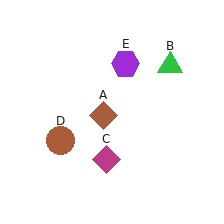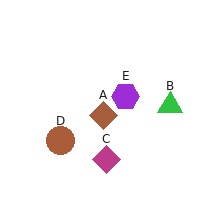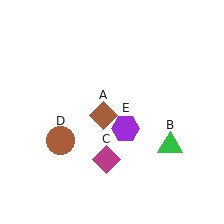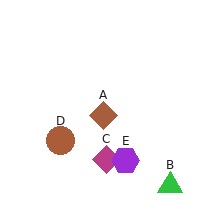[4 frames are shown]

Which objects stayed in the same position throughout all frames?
Brown diamond (object A) and magenta diamond (object C) and brown circle (object D) remained stationary.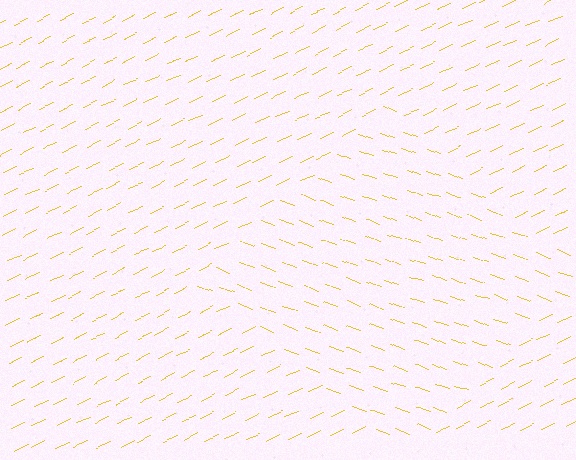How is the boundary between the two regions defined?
The boundary is defined purely by a change in line orientation (approximately 45 degrees difference). All lines are the same color and thickness.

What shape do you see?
I see a diamond.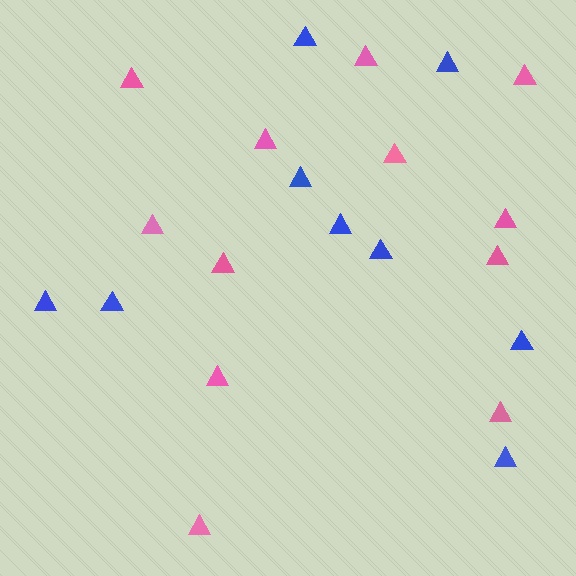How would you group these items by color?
There are 2 groups: one group of pink triangles (12) and one group of blue triangles (9).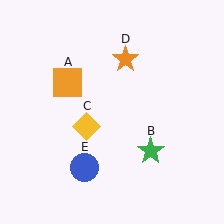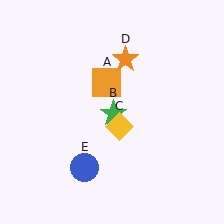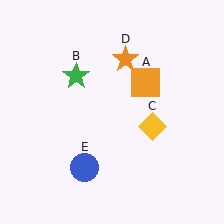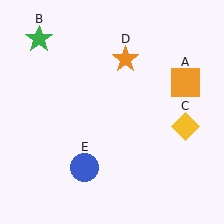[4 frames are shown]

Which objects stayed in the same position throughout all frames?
Orange star (object D) and blue circle (object E) remained stationary.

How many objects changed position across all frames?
3 objects changed position: orange square (object A), green star (object B), yellow diamond (object C).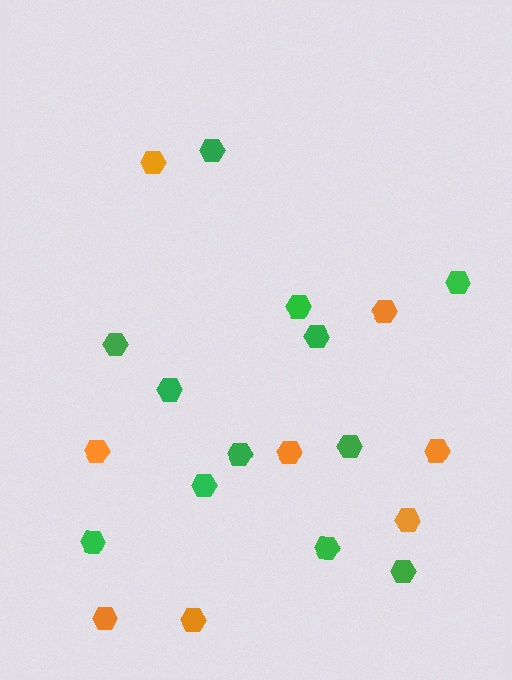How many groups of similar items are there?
There are 2 groups: one group of orange hexagons (8) and one group of green hexagons (12).